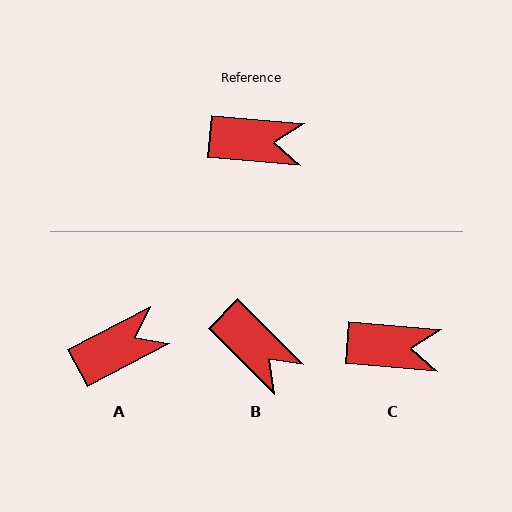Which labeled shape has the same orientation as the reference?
C.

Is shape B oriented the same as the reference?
No, it is off by about 40 degrees.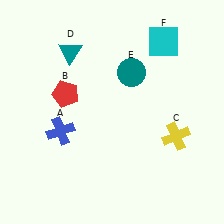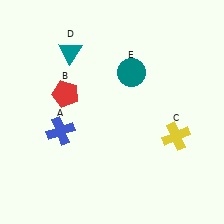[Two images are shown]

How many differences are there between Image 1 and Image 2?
There is 1 difference between the two images.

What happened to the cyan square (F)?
The cyan square (F) was removed in Image 2. It was in the top-right area of Image 1.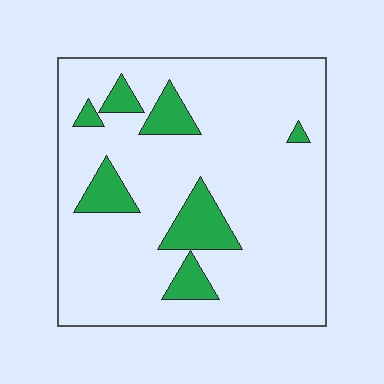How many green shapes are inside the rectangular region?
7.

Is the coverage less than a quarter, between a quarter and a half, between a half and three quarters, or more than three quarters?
Less than a quarter.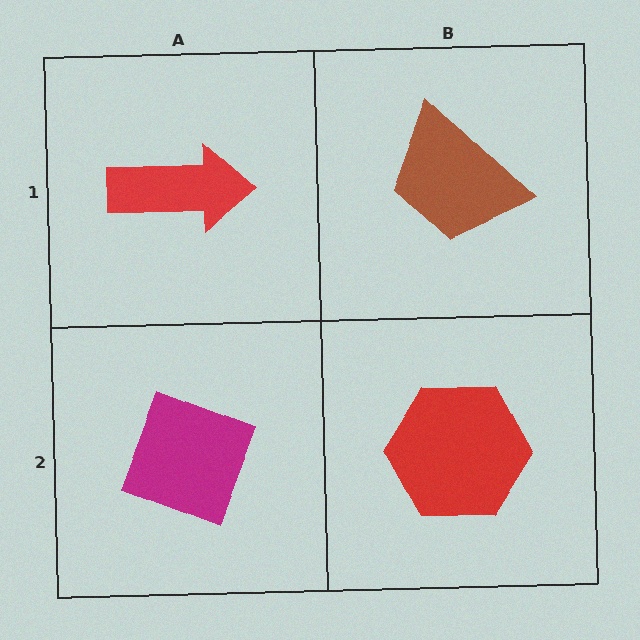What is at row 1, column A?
A red arrow.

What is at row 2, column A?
A magenta diamond.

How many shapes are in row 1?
2 shapes.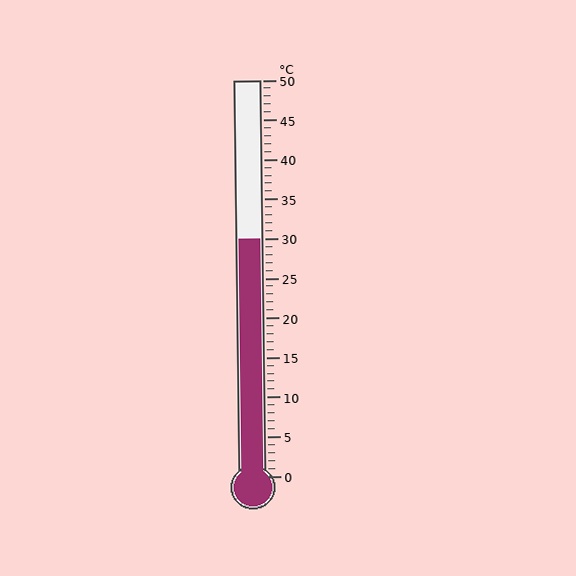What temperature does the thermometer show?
The thermometer shows approximately 30°C.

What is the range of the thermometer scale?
The thermometer scale ranges from 0°C to 50°C.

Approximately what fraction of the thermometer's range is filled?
The thermometer is filled to approximately 60% of its range.